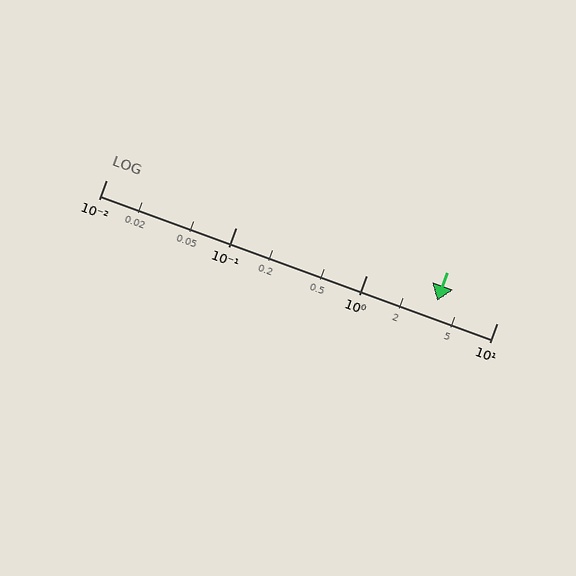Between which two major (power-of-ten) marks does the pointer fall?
The pointer is between 1 and 10.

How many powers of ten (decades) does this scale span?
The scale spans 3 decades, from 0.01 to 10.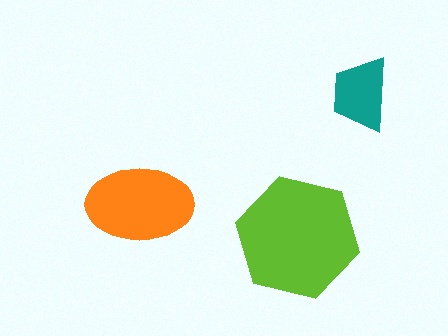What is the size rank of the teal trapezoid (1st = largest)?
3rd.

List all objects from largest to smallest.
The lime hexagon, the orange ellipse, the teal trapezoid.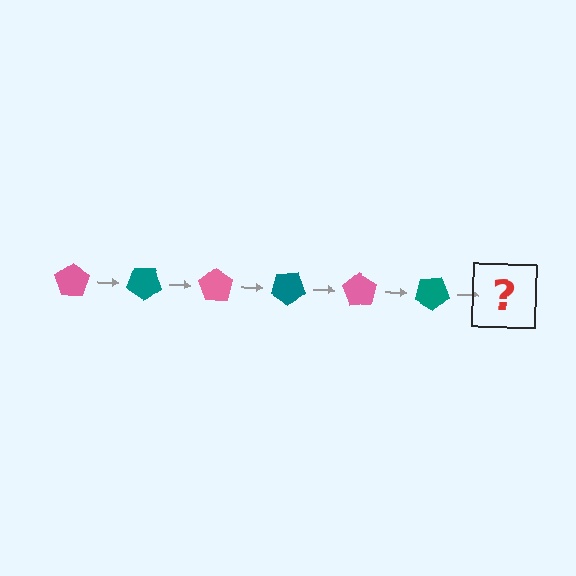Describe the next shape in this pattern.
It should be a pink pentagon, rotated 210 degrees from the start.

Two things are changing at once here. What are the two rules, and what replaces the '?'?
The two rules are that it rotates 35 degrees each step and the color cycles through pink and teal. The '?' should be a pink pentagon, rotated 210 degrees from the start.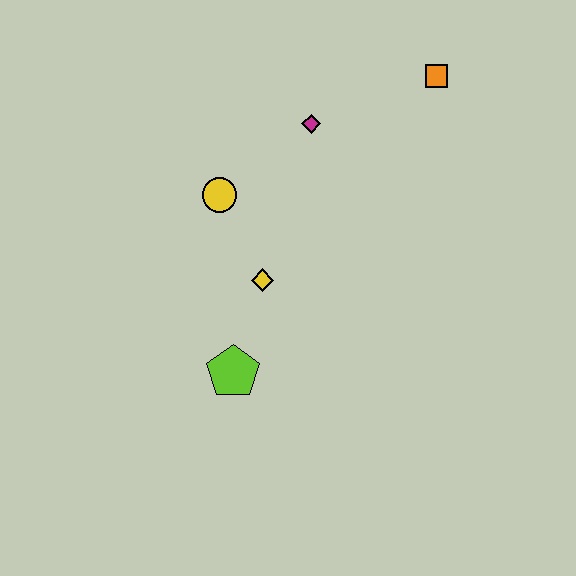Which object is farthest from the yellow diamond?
The orange square is farthest from the yellow diamond.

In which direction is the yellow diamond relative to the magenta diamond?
The yellow diamond is below the magenta diamond.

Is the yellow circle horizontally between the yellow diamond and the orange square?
No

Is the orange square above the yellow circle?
Yes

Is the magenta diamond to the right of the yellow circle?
Yes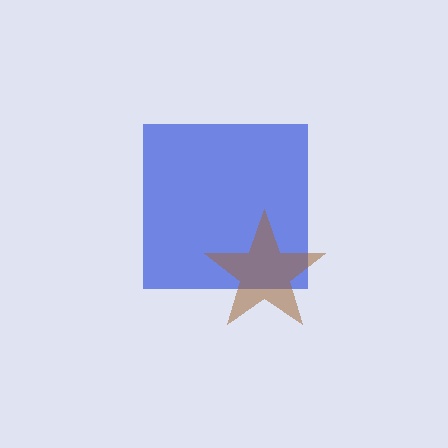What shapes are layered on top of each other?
The layered shapes are: a blue square, a brown star.